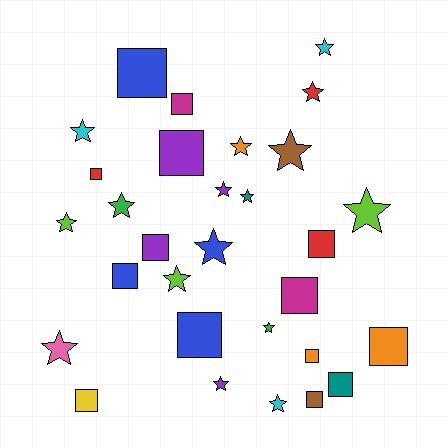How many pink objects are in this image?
There is 1 pink object.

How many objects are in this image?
There are 30 objects.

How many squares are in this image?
There are 14 squares.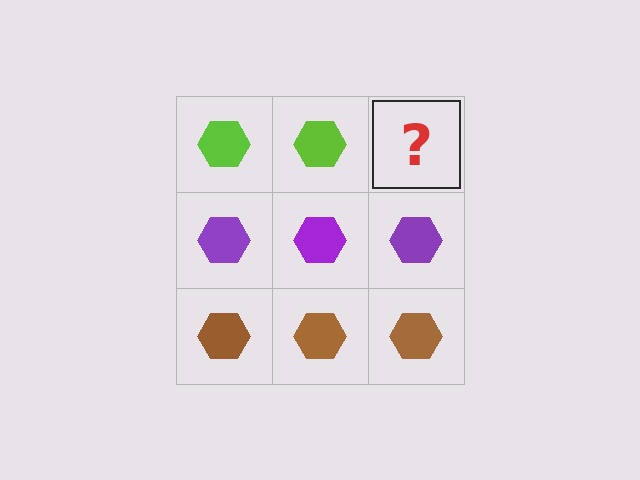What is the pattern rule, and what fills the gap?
The rule is that each row has a consistent color. The gap should be filled with a lime hexagon.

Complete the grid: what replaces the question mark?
The question mark should be replaced with a lime hexagon.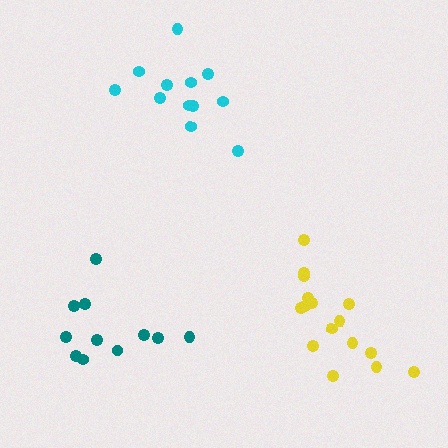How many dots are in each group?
Group 1: 16 dots, Group 2: 11 dots, Group 3: 12 dots (39 total).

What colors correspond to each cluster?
The clusters are colored: yellow, teal, cyan.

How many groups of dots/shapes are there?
There are 3 groups.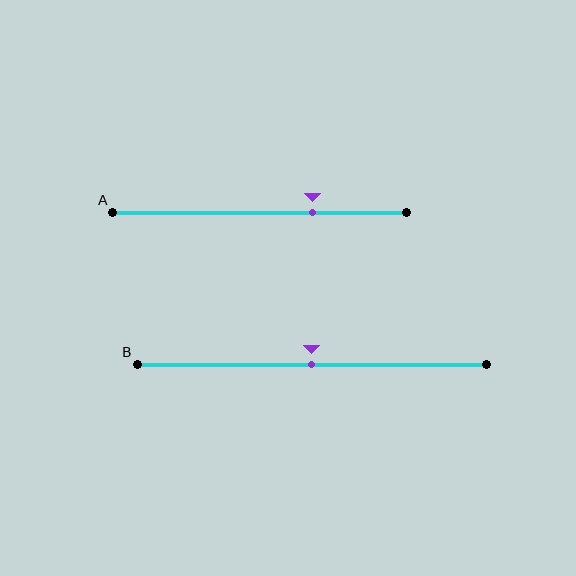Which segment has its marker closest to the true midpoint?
Segment B has its marker closest to the true midpoint.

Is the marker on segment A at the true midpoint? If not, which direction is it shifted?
No, the marker on segment A is shifted to the right by about 18% of the segment length.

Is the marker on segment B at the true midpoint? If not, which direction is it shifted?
Yes, the marker on segment B is at the true midpoint.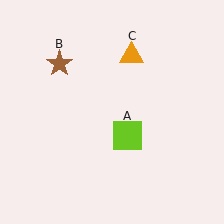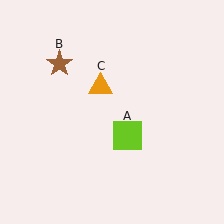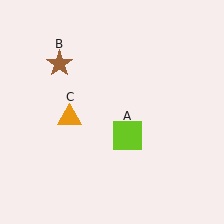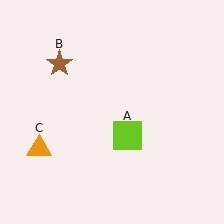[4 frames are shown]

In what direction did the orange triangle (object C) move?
The orange triangle (object C) moved down and to the left.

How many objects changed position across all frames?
1 object changed position: orange triangle (object C).